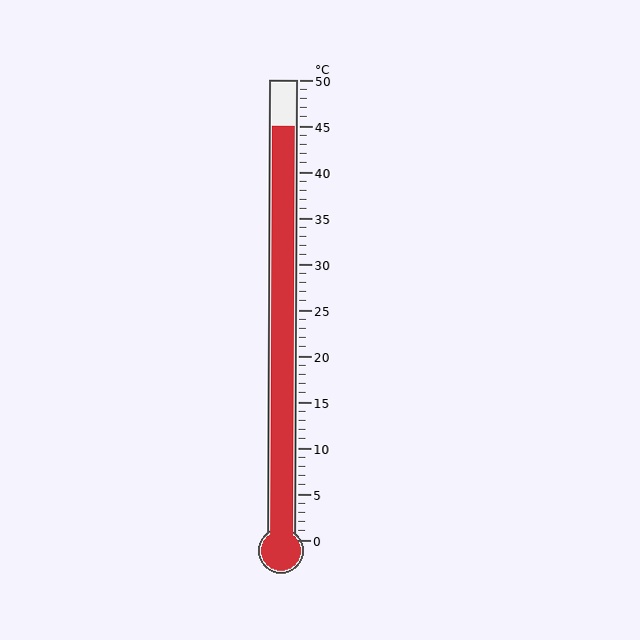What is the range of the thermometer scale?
The thermometer scale ranges from 0°C to 50°C.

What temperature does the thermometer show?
The thermometer shows approximately 45°C.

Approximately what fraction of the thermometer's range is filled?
The thermometer is filled to approximately 90% of its range.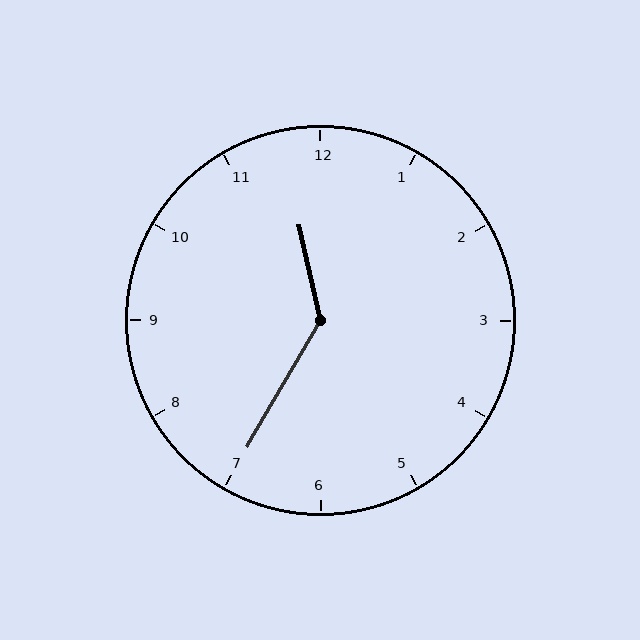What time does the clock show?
11:35.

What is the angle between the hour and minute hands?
Approximately 138 degrees.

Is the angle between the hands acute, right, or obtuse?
It is obtuse.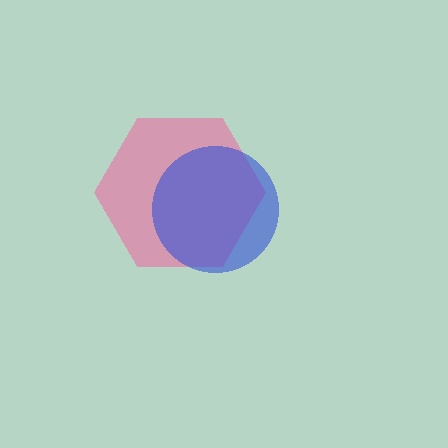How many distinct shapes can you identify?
There are 2 distinct shapes: a pink hexagon, a blue circle.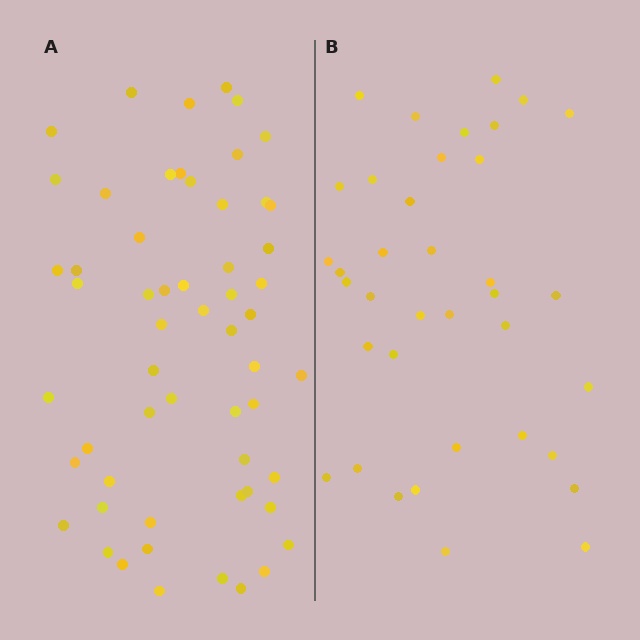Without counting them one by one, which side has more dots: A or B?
Region A (the left region) has more dots.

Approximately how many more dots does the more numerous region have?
Region A has approximately 20 more dots than region B.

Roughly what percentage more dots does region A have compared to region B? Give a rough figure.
About 55% more.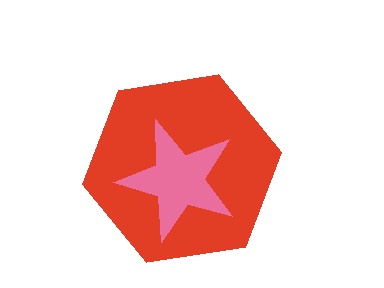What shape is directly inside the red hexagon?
The pink star.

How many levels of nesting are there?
2.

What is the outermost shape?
The red hexagon.